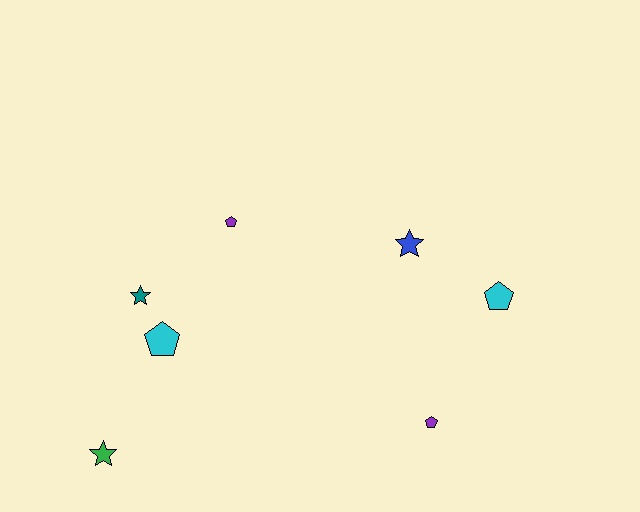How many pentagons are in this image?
There are 4 pentagons.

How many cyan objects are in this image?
There are 2 cyan objects.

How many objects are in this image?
There are 7 objects.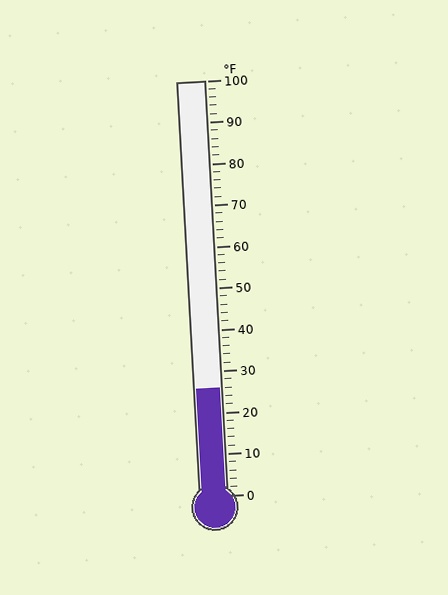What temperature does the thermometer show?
The thermometer shows approximately 26°F.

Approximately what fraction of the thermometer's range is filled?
The thermometer is filled to approximately 25% of its range.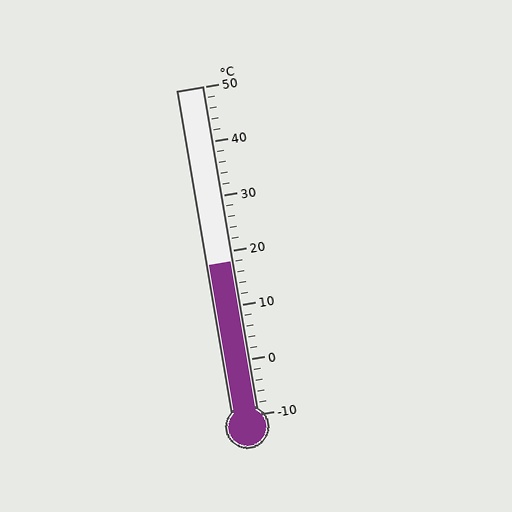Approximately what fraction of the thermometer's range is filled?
The thermometer is filled to approximately 45% of its range.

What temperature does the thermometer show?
The thermometer shows approximately 18°C.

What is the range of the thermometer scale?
The thermometer scale ranges from -10°C to 50°C.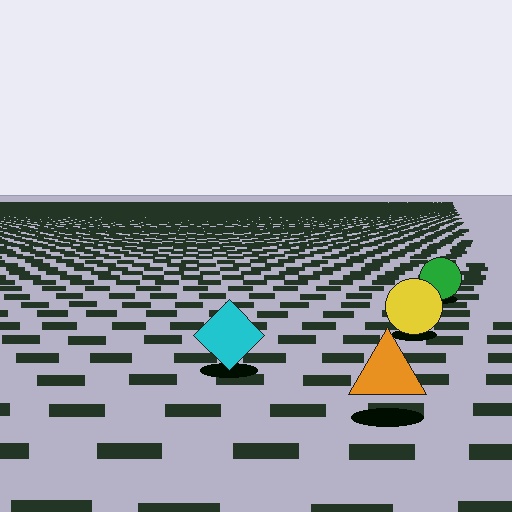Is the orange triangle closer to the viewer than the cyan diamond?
Yes. The orange triangle is closer — you can tell from the texture gradient: the ground texture is coarser near it.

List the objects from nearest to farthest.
From nearest to farthest: the orange triangle, the cyan diamond, the yellow circle, the green circle.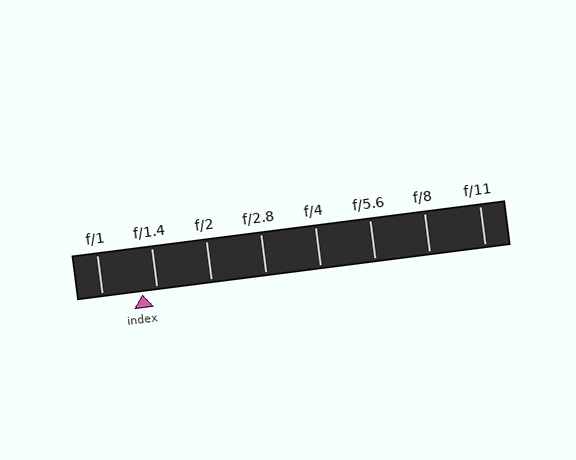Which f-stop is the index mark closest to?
The index mark is closest to f/1.4.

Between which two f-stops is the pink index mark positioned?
The index mark is between f/1 and f/1.4.